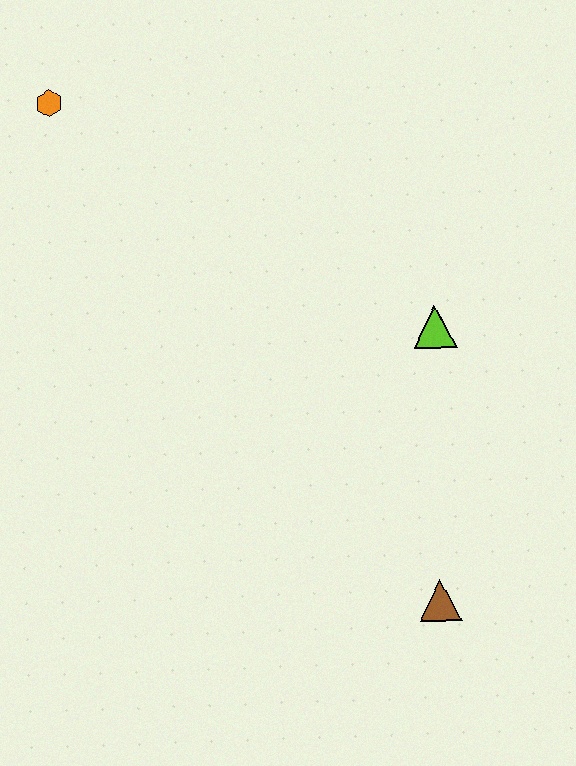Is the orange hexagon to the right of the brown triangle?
No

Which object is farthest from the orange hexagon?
The brown triangle is farthest from the orange hexagon.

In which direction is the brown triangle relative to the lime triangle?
The brown triangle is below the lime triangle.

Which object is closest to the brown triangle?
The lime triangle is closest to the brown triangle.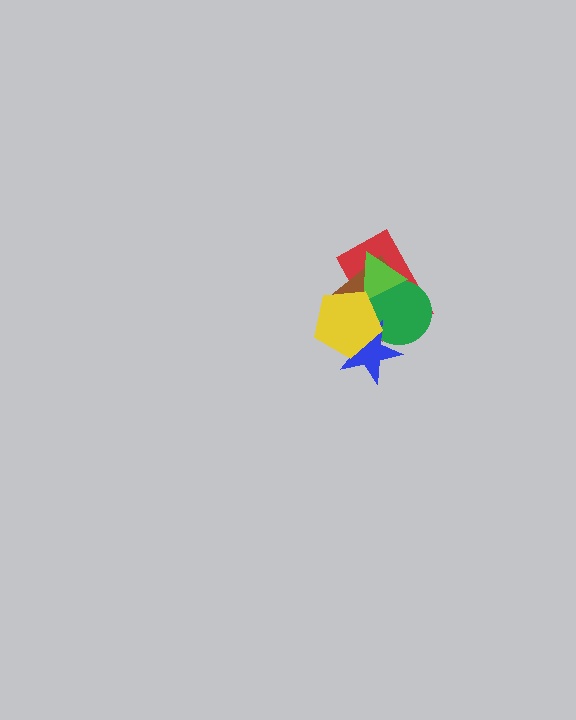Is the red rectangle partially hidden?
Yes, it is partially covered by another shape.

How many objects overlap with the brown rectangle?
5 objects overlap with the brown rectangle.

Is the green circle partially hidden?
Yes, it is partially covered by another shape.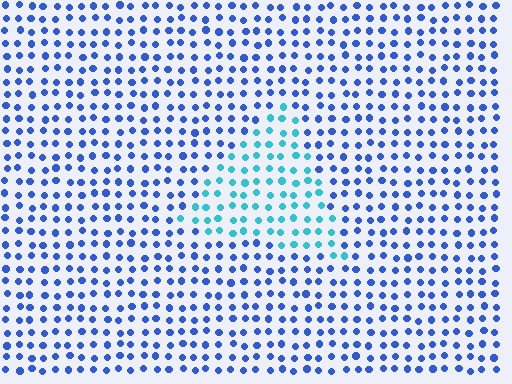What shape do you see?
I see a triangle.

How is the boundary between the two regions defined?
The boundary is defined purely by a slight shift in hue (about 40 degrees). Spacing, size, and orientation are identical on both sides.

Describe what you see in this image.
The image is filled with small blue elements in a uniform arrangement. A triangle-shaped region is visible where the elements are tinted to a slightly different hue, forming a subtle color boundary.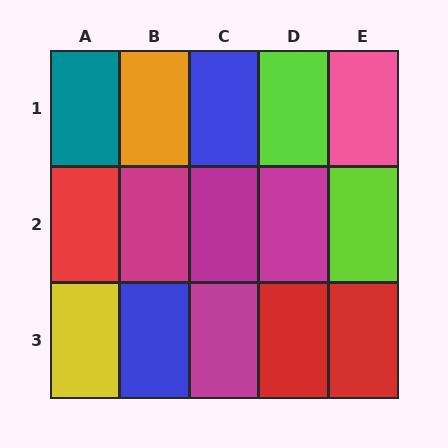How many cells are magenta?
4 cells are magenta.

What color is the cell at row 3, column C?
Magenta.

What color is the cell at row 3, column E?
Red.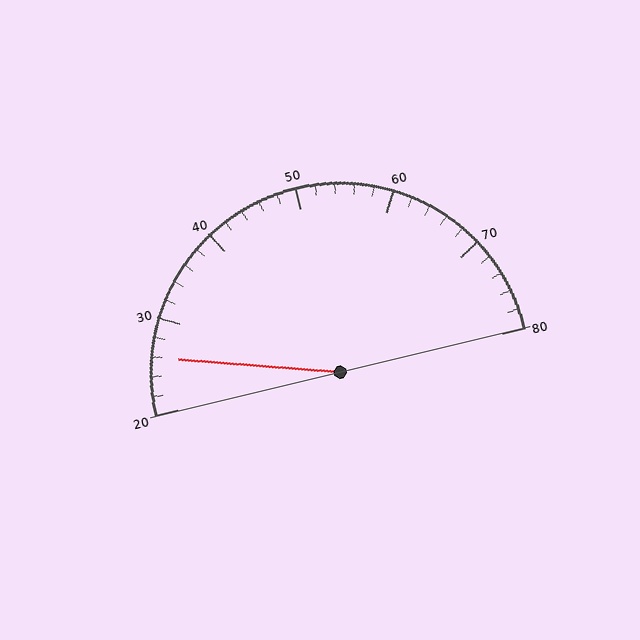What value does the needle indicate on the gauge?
The needle indicates approximately 26.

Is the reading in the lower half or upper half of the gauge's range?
The reading is in the lower half of the range (20 to 80).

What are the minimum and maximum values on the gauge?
The gauge ranges from 20 to 80.